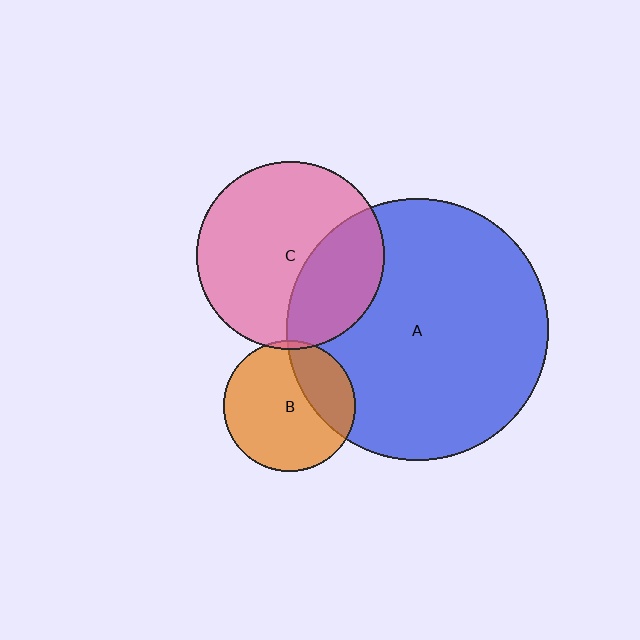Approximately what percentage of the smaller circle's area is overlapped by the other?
Approximately 5%.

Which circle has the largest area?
Circle A (blue).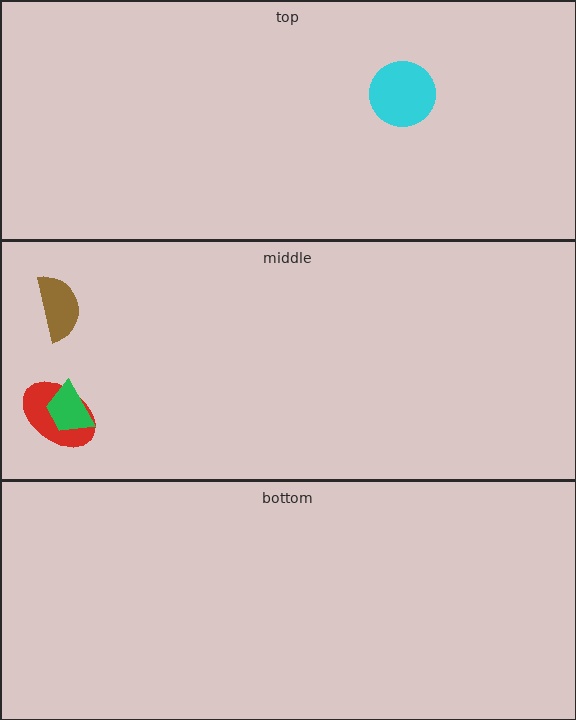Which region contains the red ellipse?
The middle region.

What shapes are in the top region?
The cyan circle.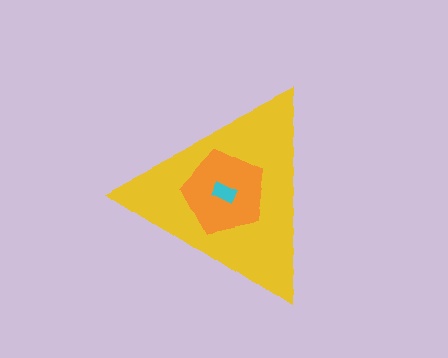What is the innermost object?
The cyan rectangle.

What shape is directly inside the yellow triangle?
The orange pentagon.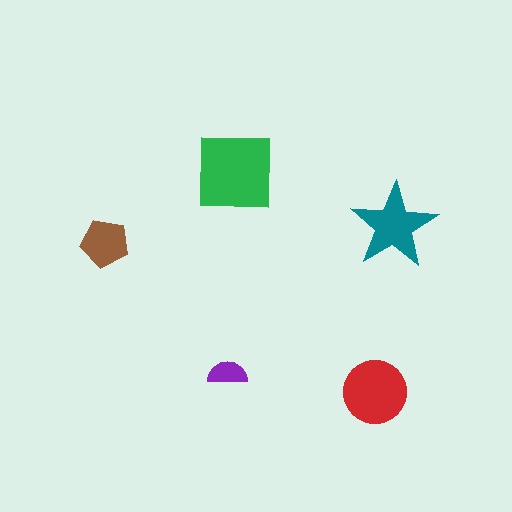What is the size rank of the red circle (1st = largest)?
2nd.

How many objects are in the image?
There are 5 objects in the image.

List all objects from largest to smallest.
The green square, the red circle, the teal star, the brown pentagon, the purple semicircle.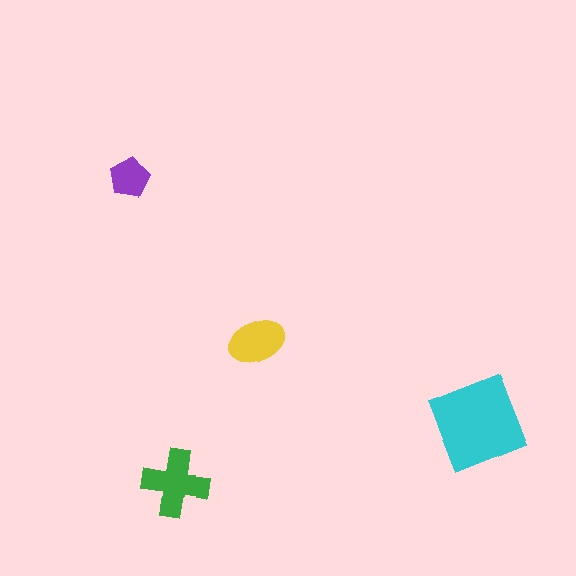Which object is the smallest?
The purple pentagon.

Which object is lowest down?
The green cross is bottommost.